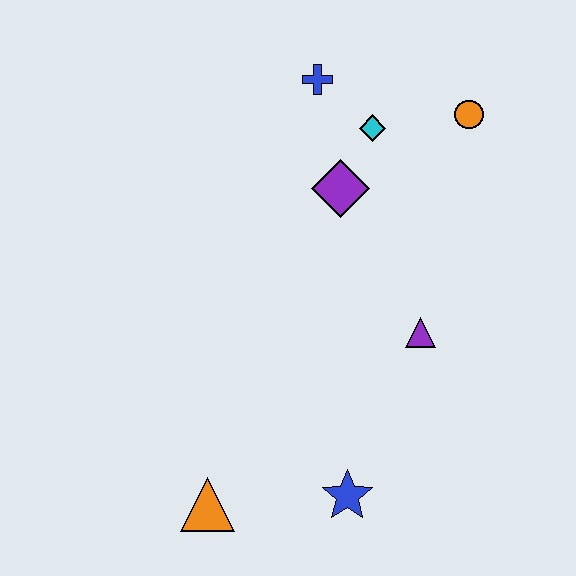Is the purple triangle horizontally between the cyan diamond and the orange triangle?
No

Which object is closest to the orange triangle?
The blue star is closest to the orange triangle.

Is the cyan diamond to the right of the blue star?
Yes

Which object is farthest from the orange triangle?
The orange circle is farthest from the orange triangle.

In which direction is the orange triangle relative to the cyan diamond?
The orange triangle is below the cyan diamond.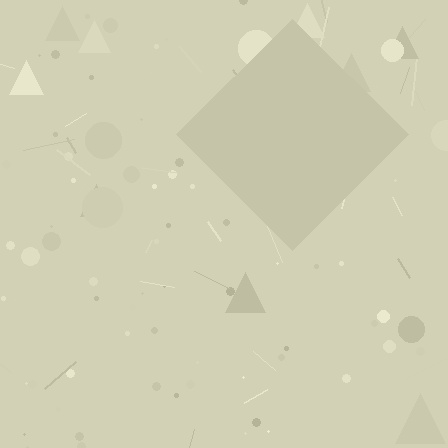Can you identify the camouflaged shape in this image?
The camouflaged shape is a diamond.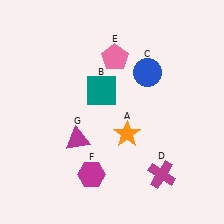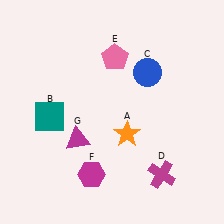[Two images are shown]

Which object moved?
The teal square (B) moved left.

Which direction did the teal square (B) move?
The teal square (B) moved left.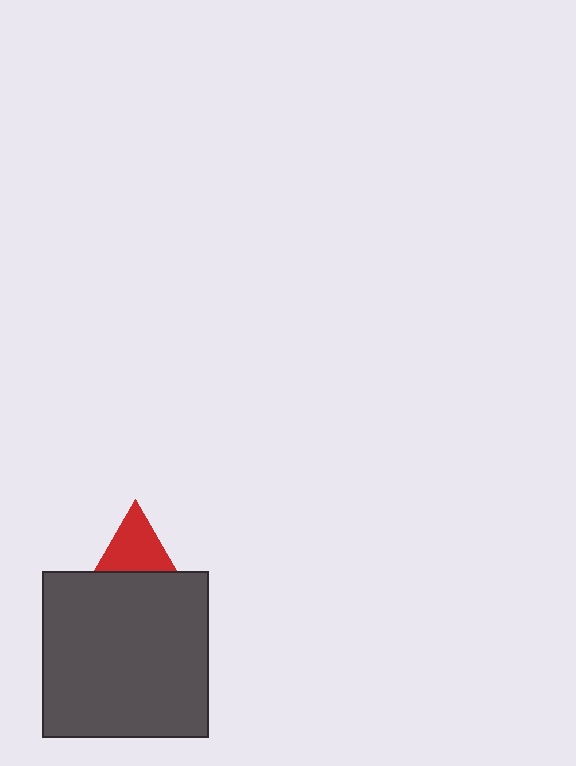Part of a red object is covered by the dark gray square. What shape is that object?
It is a triangle.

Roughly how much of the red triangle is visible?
About half of it is visible (roughly 47%).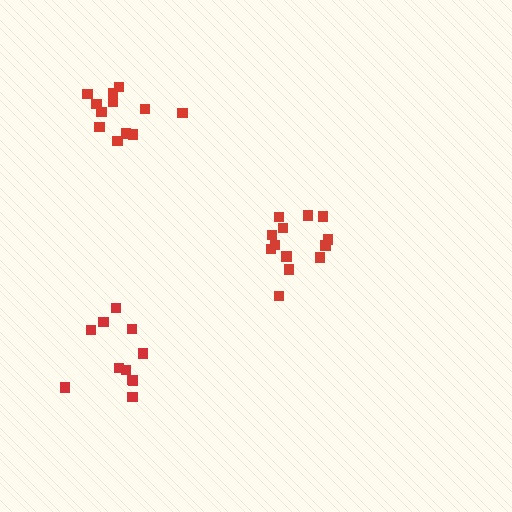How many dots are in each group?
Group 1: 13 dots, Group 2: 11 dots, Group 3: 12 dots (36 total).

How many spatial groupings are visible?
There are 3 spatial groupings.